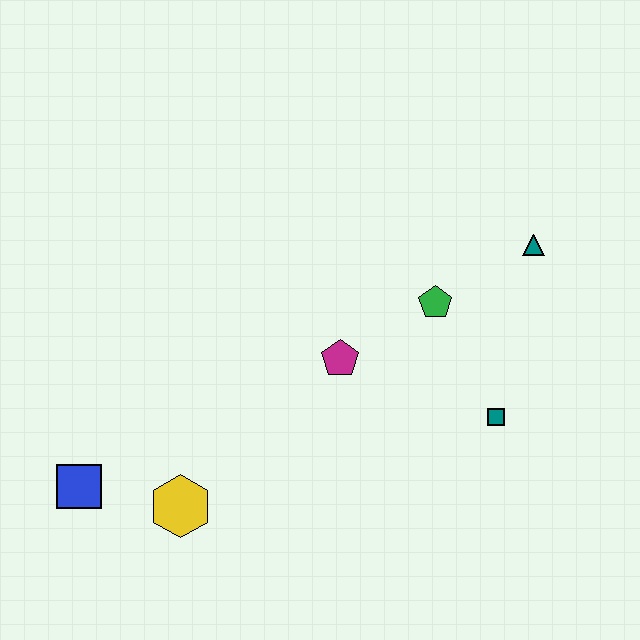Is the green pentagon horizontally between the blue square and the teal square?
Yes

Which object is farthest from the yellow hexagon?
The teal triangle is farthest from the yellow hexagon.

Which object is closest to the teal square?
The green pentagon is closest to the teal square.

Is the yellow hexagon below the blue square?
Yes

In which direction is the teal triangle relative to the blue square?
The teal triangle is to the right of the blue square.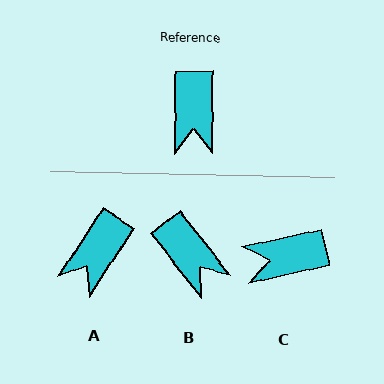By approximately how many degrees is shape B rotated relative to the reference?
Approximately 39 degrees counter-clockwise.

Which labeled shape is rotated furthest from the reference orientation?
C, about 77 degrees away.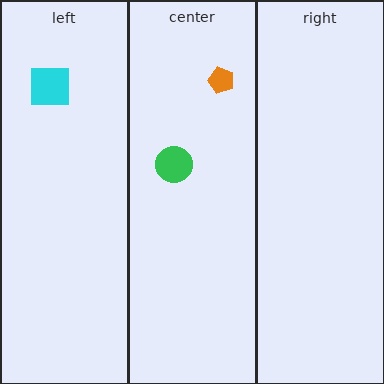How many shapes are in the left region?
1.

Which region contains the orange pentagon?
The center region.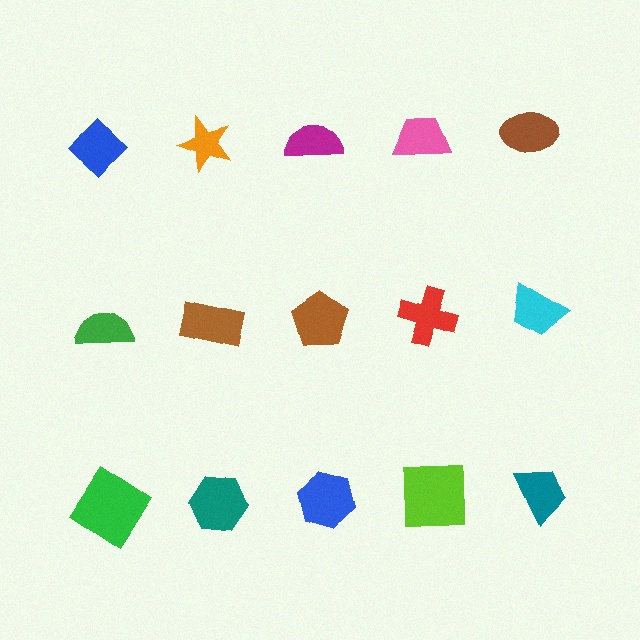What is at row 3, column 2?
A teal hexagon.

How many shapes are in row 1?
5 shapes.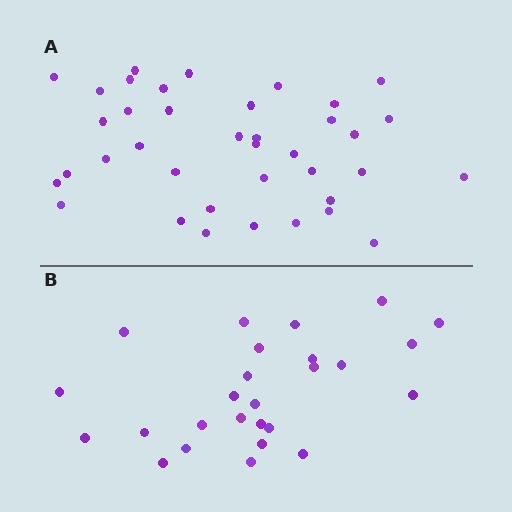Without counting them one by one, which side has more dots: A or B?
Region A (the top region) has more dots.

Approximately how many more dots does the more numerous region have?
Region A has roughly 12 or so more dots than region B.